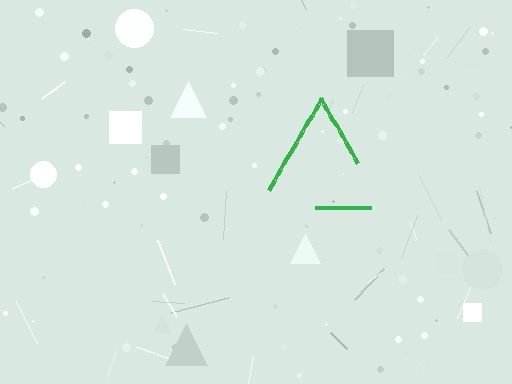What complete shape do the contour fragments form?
The contour fragments form a triangle.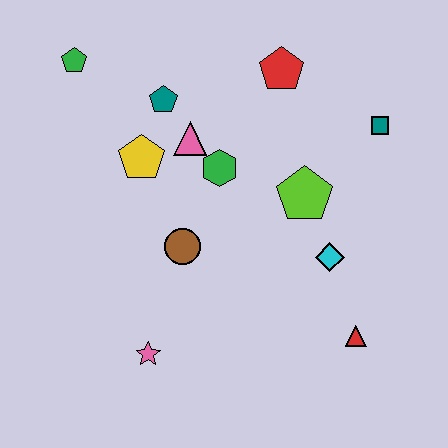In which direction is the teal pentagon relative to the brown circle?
The teal pentagon is above the brown circle.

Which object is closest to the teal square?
The lime pentagon is closest to the teal square.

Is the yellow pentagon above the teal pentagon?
No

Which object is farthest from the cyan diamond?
The green pentagon is farthest from the cyan diamond.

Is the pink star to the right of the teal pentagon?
No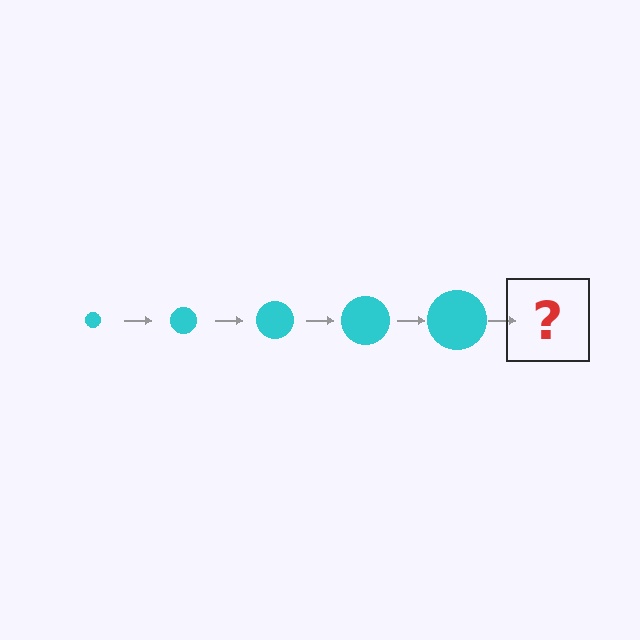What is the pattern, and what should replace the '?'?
The pattern is that the circle gets progressively larger each step. The '?' should be a cyan circle, larger than the previous one.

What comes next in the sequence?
The next element should be a cyan circle, larger than the previous one.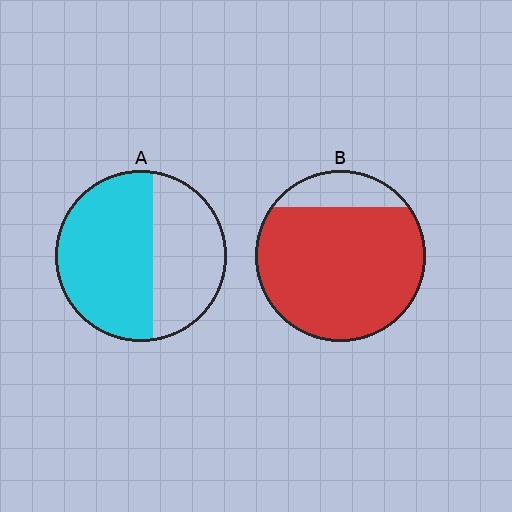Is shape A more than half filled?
Yes.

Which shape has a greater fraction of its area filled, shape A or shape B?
Shape B.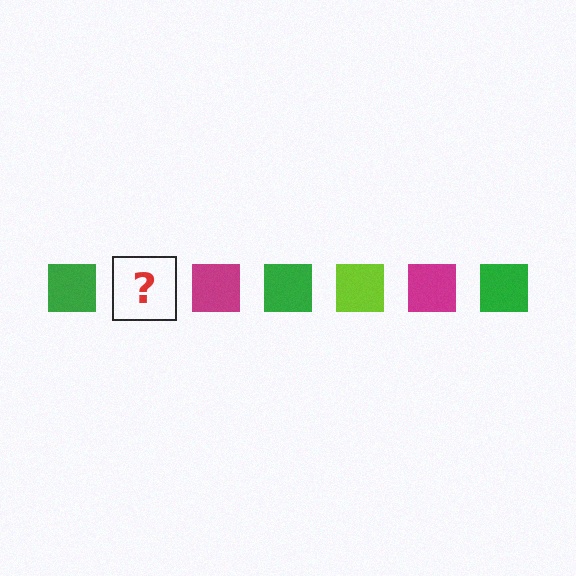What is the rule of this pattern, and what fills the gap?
The rule is that the pattern cycles through green, lime, magenta squares. The gap should be filled with a lime square.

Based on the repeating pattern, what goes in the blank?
The blank should be a lime square.